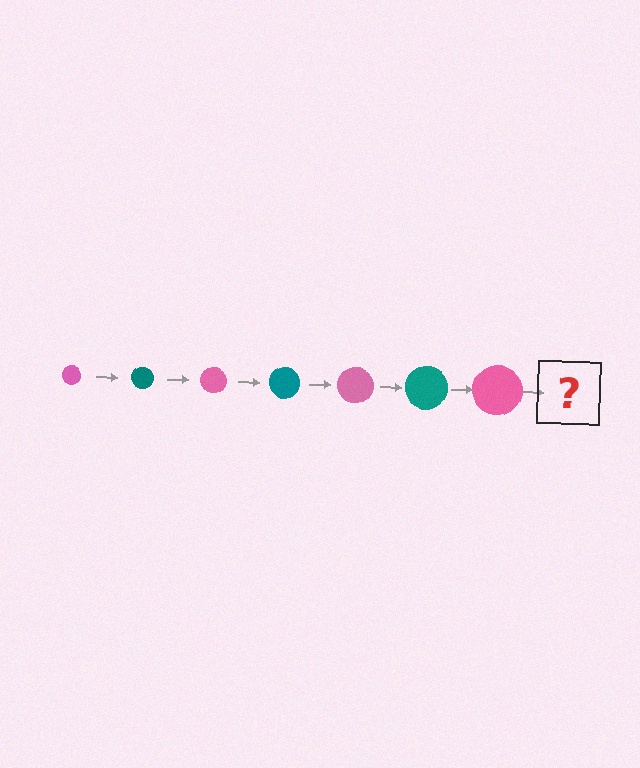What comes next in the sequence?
The next element should be a teal circle, larger than the previous one.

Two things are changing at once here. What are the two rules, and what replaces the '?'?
The two rules are that the circle grows larger each step and the color cycles through pink and teal. The '?' should be a teal circle, larger than the previous one.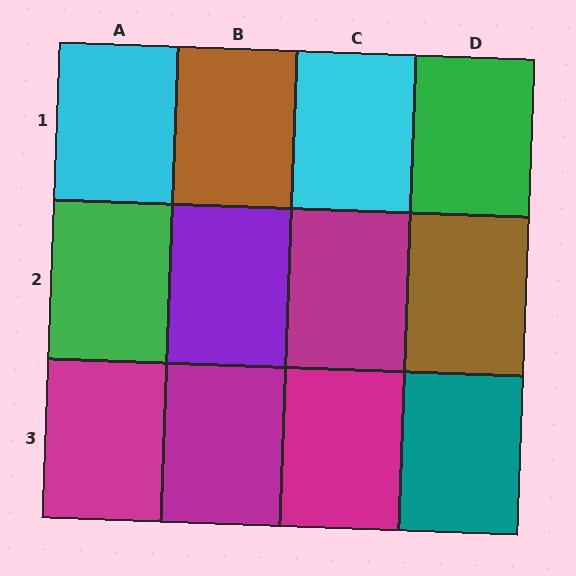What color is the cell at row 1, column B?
Brown.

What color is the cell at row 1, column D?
Green.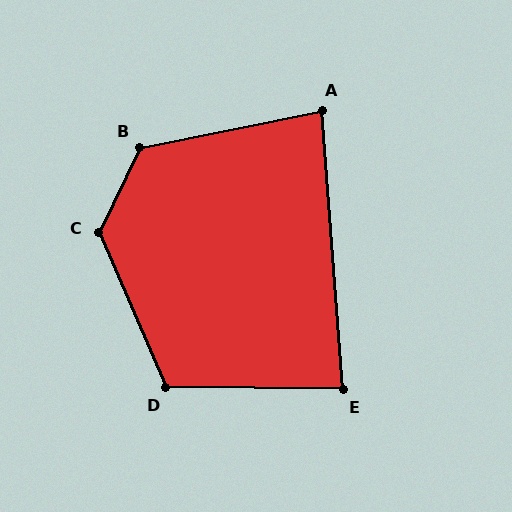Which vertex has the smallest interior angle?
A, at approximately 83 degrees.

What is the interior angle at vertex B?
Approximately 127 degrees (obtuse).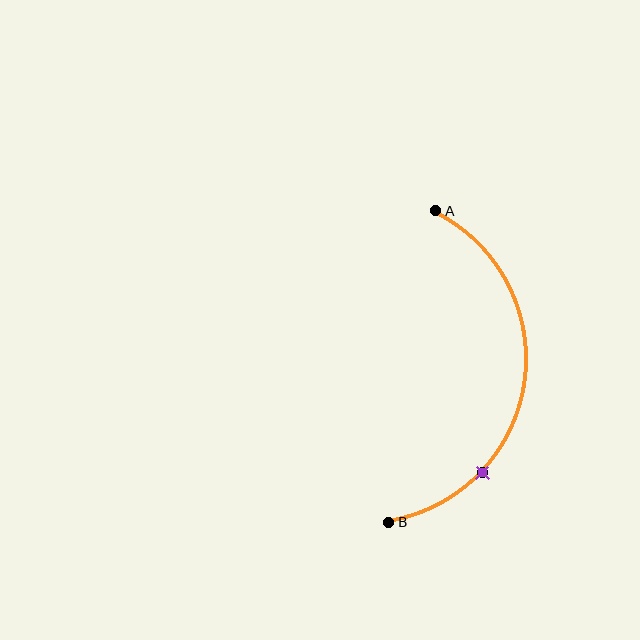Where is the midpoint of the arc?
The arc midpoint is the point on the curve farthest from the straight line joining A and B. It sits to the right of that line.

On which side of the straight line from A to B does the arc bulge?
The arc bulges to the right of the straight line connecting A and B.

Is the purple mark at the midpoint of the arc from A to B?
No. The purple mark lies on the arc but is closer to endpoint B. The arc midpoint would be at the point on the curve equidistant along the arc from both A and B.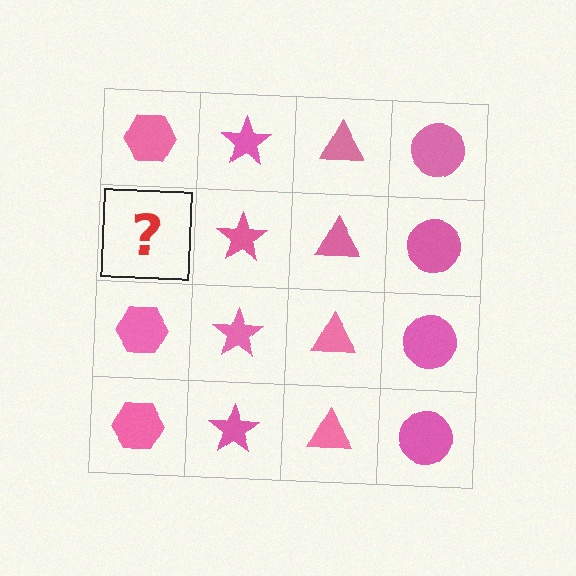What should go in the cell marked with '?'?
The missing cell should contain a pink hexagon.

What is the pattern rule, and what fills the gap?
The rule is that each column has a consistent shape. The gap should be filled with a pink hexagon.